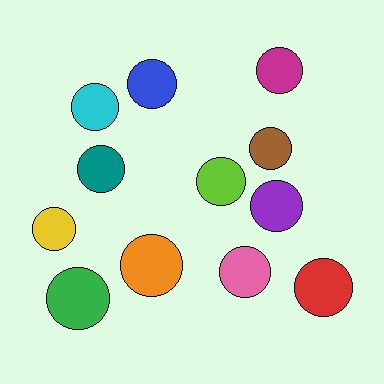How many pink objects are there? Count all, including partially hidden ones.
There is 1 pink object.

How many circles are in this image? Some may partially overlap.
There are 12 circles.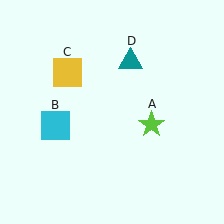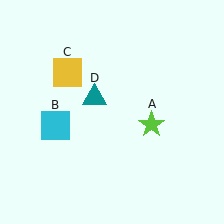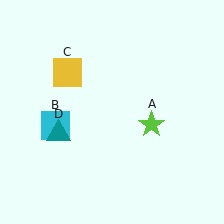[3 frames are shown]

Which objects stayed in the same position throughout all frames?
Lime star (object A) and cyan square (object B) and yellow square (object C) remained stationary.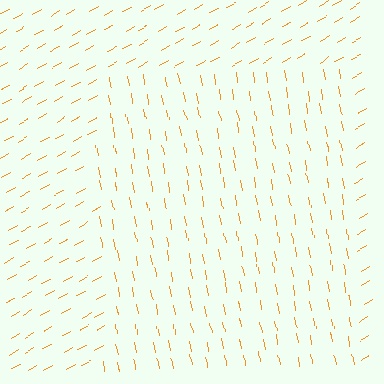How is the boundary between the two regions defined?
The boundary is defined purely by a change in line orientation (approximately 70 degrees difference). All lines are the same color and thickness.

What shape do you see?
I see a rectangle.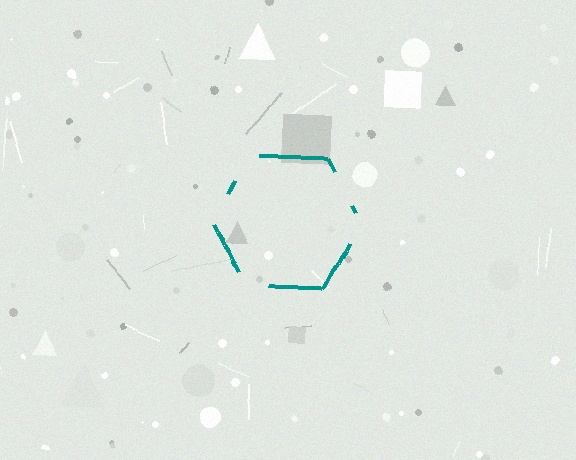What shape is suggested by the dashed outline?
The dashed outline suggests a hexagon.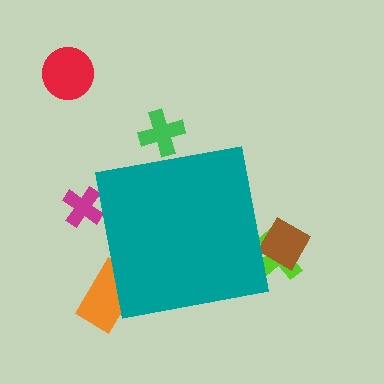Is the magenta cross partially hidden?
Yes, the magenta cross is partially hidden behind the teal square.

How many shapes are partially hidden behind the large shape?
5 shapes are partially hidden.